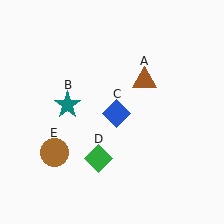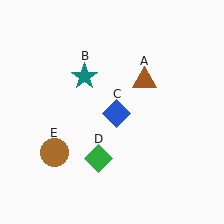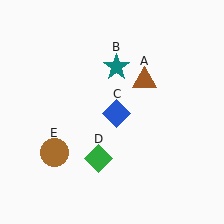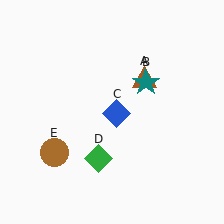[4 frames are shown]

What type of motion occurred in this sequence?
The teal star (object B) rotated clockwise around the center of the scene.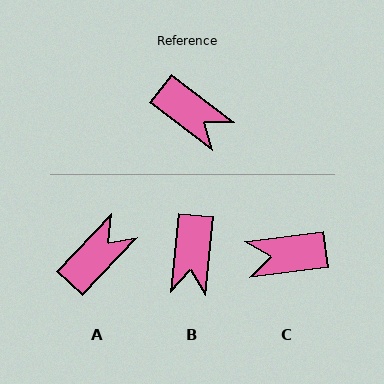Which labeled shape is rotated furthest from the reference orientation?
C, about 135 degrees away.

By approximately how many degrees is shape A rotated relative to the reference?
Approximately 84 degrees counter-clockwise.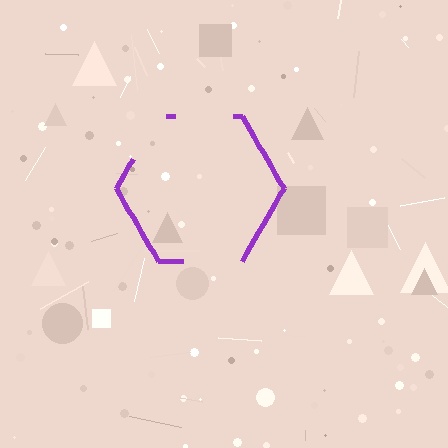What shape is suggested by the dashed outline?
The dashed outline suggests a hexagon.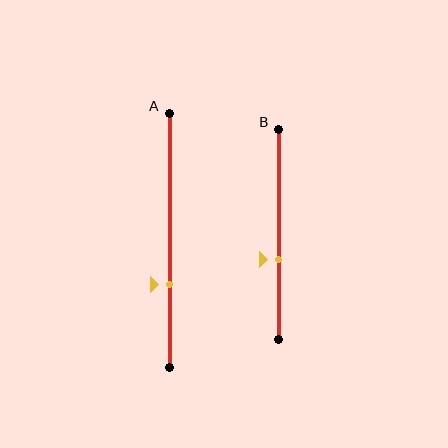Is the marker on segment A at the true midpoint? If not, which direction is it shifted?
No, the marker on segment A is shifted downward by about 17% of the segment length.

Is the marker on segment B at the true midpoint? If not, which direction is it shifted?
No, the marker on segment B is shifted downward by about 12% of the segment length.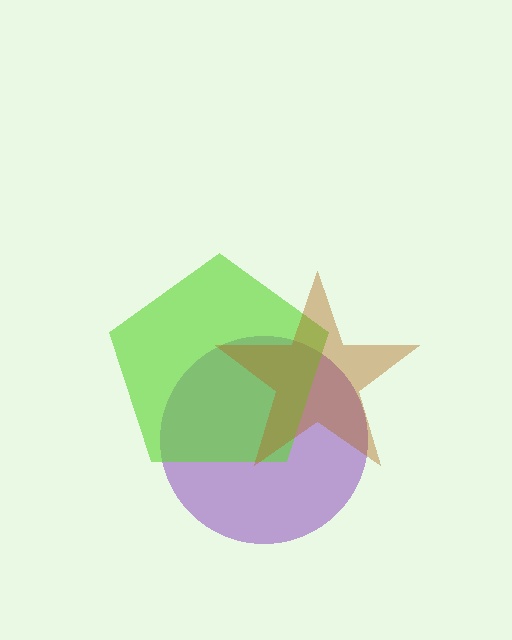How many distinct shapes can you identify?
There are 3 distinct shapes: a purple circle, a lime pentagon, a brown star.